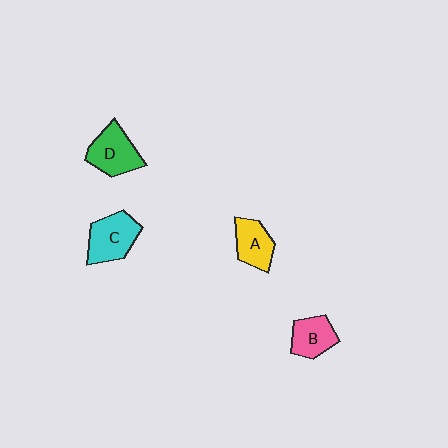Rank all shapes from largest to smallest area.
From largest to smallest: C (cyan), D (green), A (yellow), B (pink).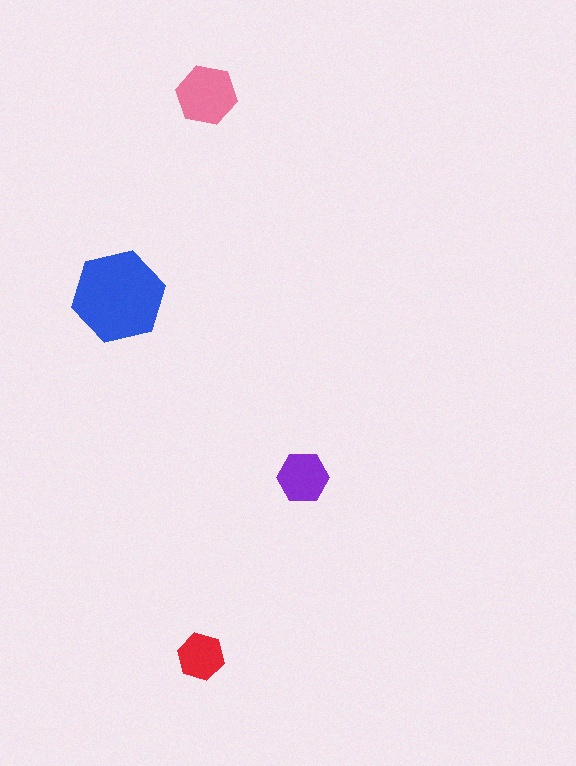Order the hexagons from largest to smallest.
the blue one, the pink one, the purple one, the red one.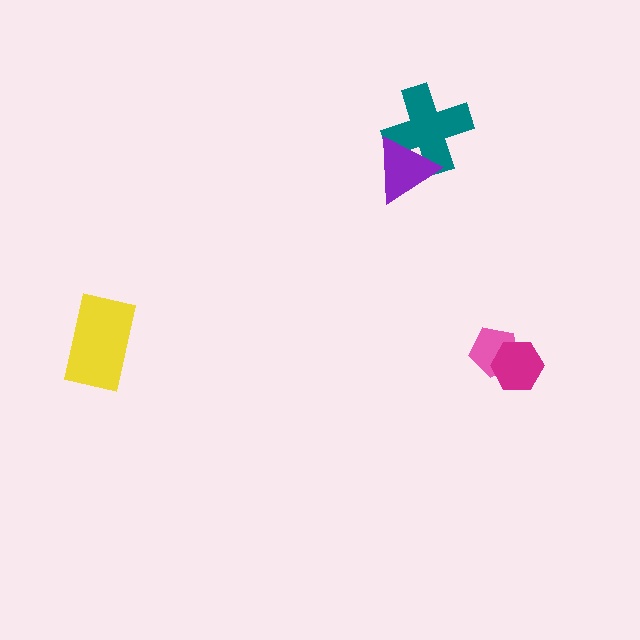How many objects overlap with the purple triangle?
1 object overlaps with the purple triangle.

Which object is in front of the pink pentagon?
The magenta hexagon is in front of the pink pentagon.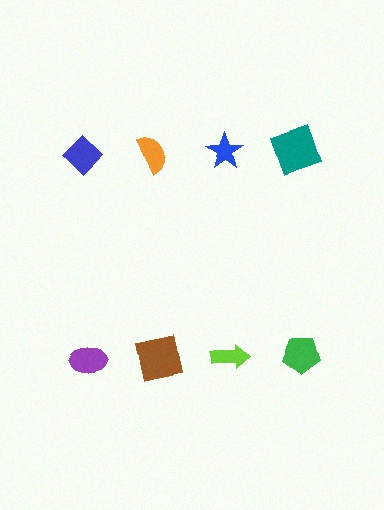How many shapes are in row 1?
4 shapes.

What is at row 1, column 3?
A blue star.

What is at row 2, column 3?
A lime arrow.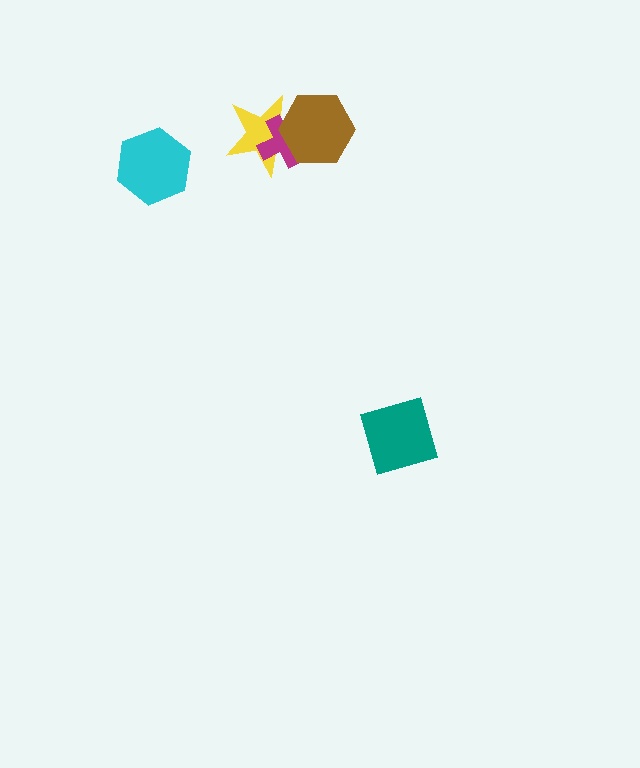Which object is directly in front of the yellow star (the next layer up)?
The magenta cross is directly in front of the yellow star.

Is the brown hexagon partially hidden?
No, no other shape covers it.